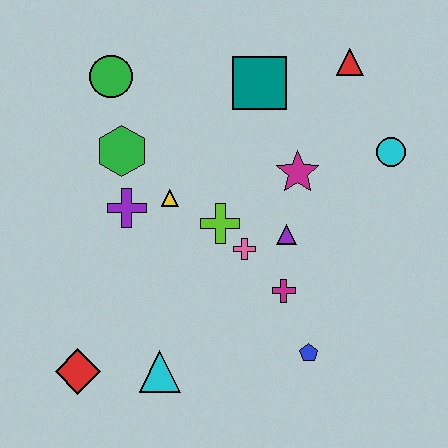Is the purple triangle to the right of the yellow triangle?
Yes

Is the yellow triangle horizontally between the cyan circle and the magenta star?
No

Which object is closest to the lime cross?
The pink cross is closest to the lime cross.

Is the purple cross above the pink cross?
Yes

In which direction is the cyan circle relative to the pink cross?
The cyan circle is to the right of the pink cross.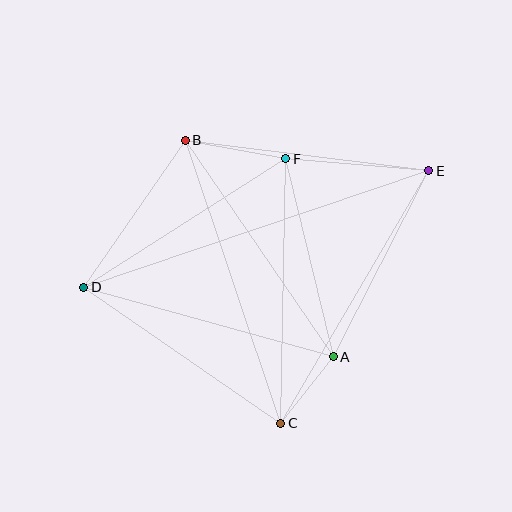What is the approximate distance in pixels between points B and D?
The distance between B and D is approximately 179 pixels.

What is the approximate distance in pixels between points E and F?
The distance between E and F is approximately 144 pixels.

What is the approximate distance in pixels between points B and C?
The distance between B and C is approximately 299 pixels.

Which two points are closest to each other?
Points A and C are closest to each other.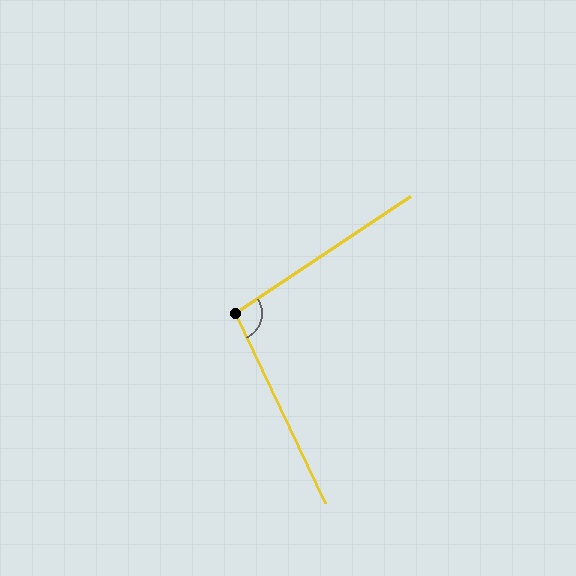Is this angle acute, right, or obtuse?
It is obtuse.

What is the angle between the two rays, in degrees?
Approximately 98 degrees.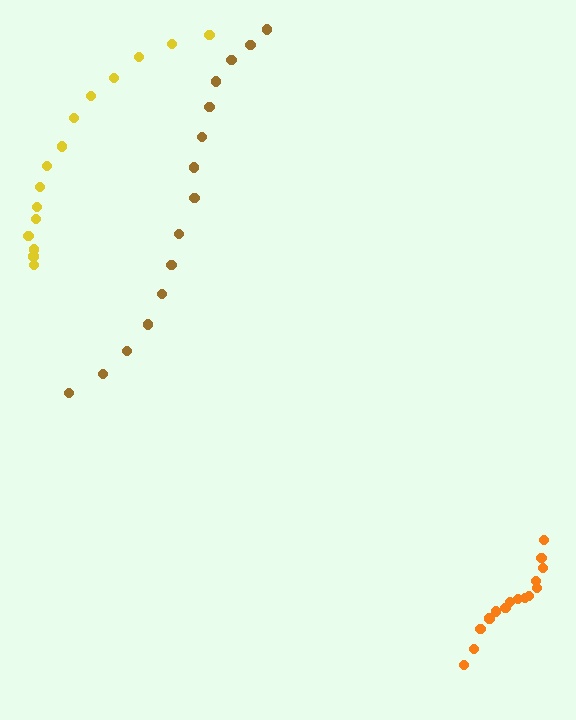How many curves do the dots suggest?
There are 3 distinct paths.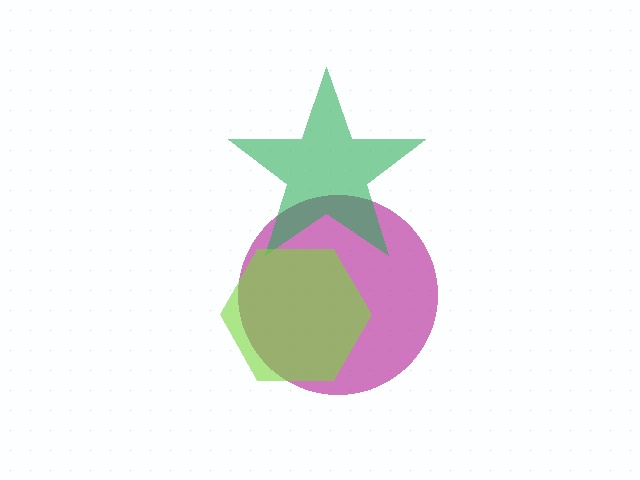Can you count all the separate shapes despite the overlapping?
Yes, there are 3 separate shapes.